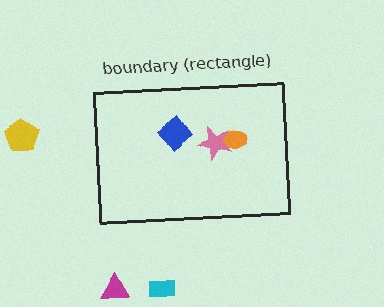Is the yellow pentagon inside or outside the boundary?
Outside.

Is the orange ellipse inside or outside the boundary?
Inside.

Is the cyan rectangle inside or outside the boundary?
Outside.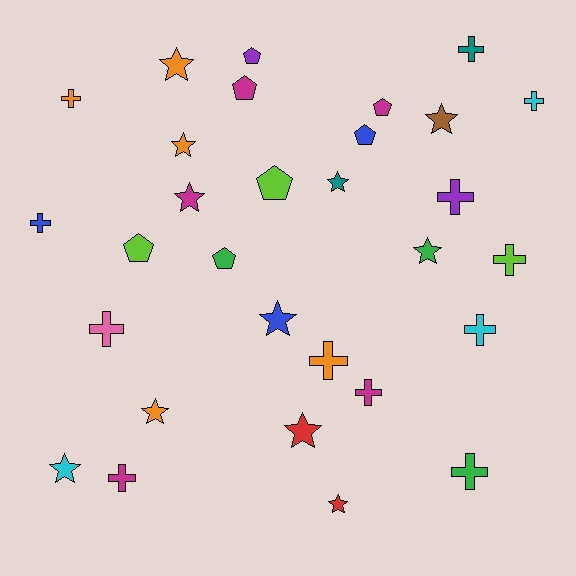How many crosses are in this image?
There are 12 crosses.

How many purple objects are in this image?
There are 2 purple objects.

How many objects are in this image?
There are 30 objects.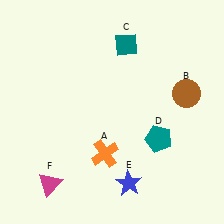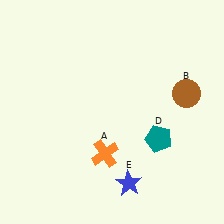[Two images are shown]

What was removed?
The magenta triangle (F), the teal diamond (C) were removed in Image 2.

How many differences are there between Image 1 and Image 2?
There are 2 differences between the two images.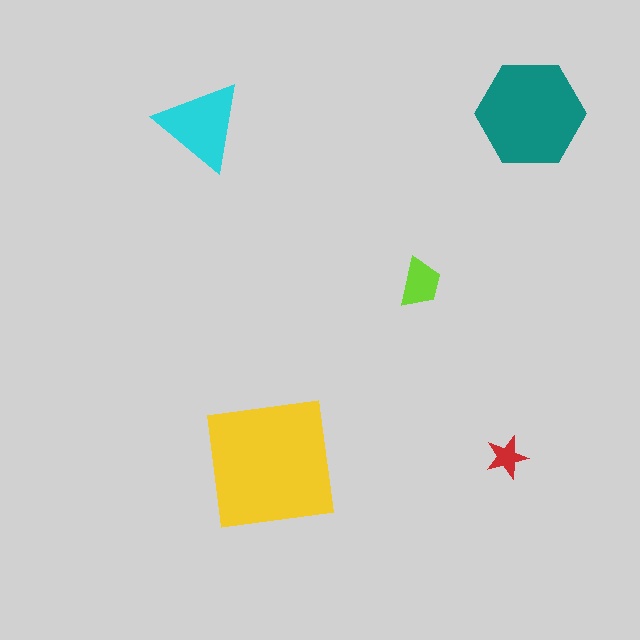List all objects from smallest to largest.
The red star, the lime trapezoid, the cyan triangle, the teal hexagon, the yellow square.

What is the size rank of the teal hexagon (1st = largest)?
2nd.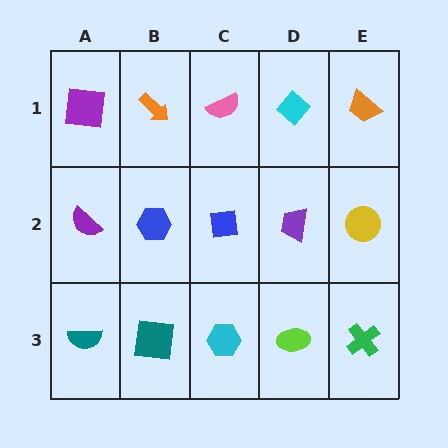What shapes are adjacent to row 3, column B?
A blue hexagon (row 2, column B), a teal semicircle (row 3, column A), a cyan hexagon (row 3, column C).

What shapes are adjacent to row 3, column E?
A yellow circle (row 2, column E), a lime ellipse (row 3, column D).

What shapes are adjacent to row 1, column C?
A blue square (row 2, column C), an orange arrow (row 1, column B), a cyan diamond (row 1, column D).